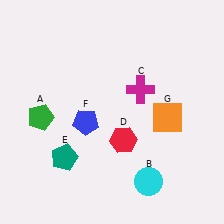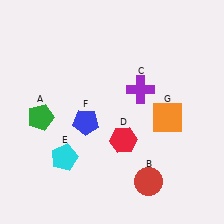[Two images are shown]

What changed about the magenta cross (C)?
In Image 1, C is magenta. In Image 2, it changed to purple.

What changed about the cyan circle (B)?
In Image 1, B is cyan. In Image 2, it changed to red.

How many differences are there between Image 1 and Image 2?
There are 3 differences between the two images.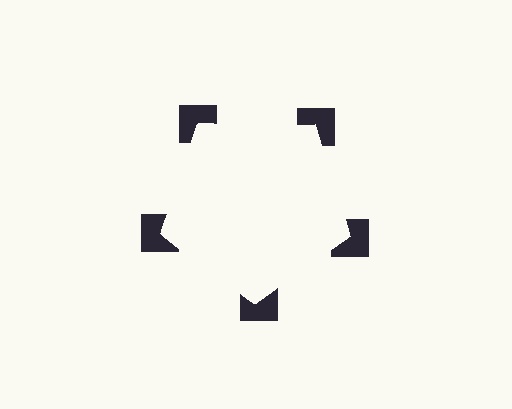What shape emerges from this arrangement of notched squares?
An illusory pentagon — its edges are inferred from the aligned wedge cuts in the notched squares, not physically drawn.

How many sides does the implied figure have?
5 sides.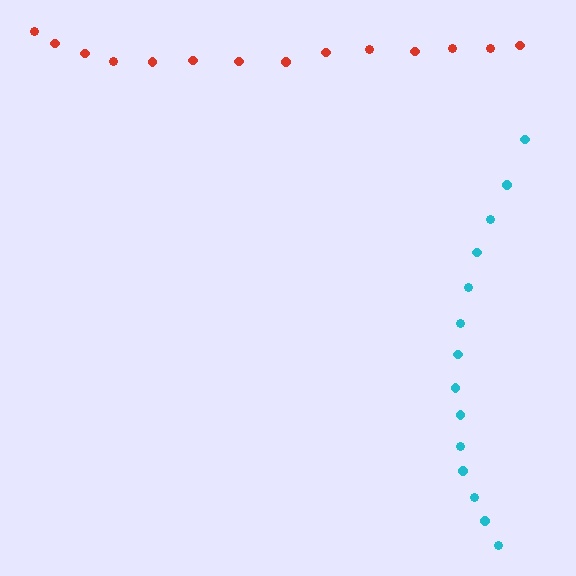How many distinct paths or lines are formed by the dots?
There are 2 distinct paths.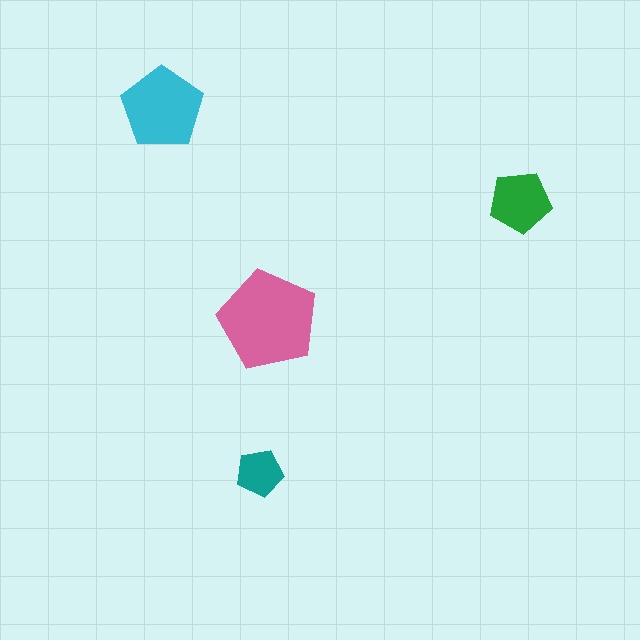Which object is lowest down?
The teal pentagon is bottommost.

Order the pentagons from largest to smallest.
the pink one, the cyan one, the green one, the teal one.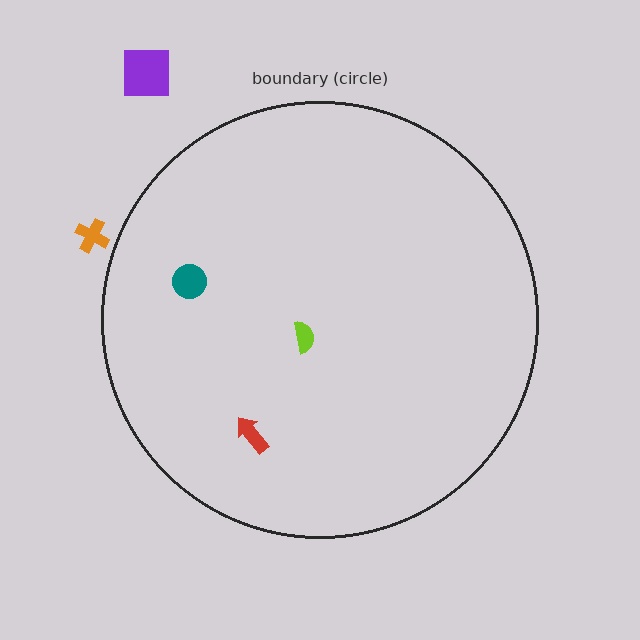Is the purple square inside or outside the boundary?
Outside.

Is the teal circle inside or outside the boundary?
Inside.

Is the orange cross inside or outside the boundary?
Outside.